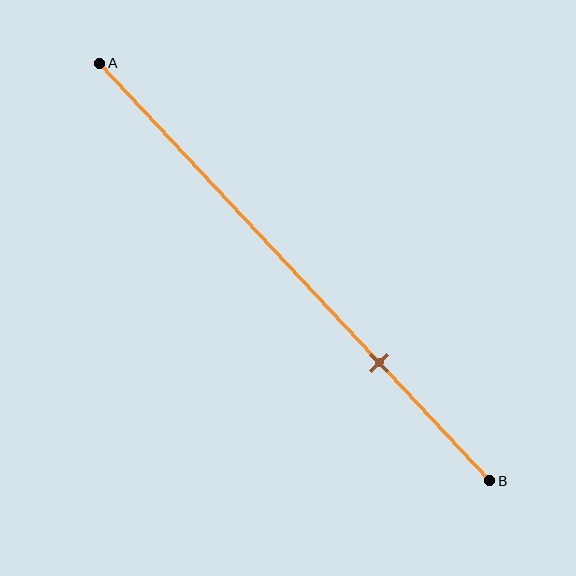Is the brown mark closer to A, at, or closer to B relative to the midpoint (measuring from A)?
The brown mark is closer to point B than the midpoint of segment AB.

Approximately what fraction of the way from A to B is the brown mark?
The brown mark is approximately 70% of the way from A to B.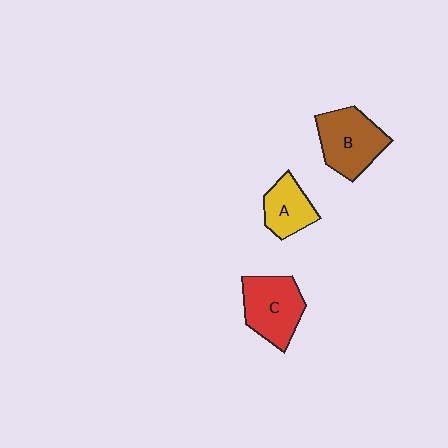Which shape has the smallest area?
Shape A (yellow).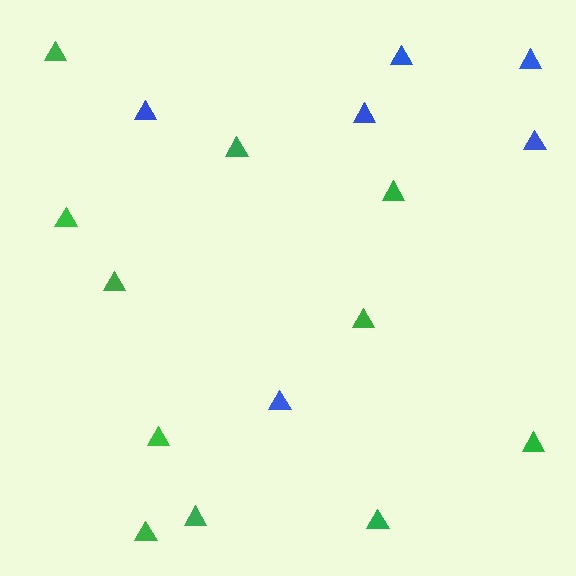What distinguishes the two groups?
There are 2 groups: one group of blue triangles (6) and one group of green triangles (11).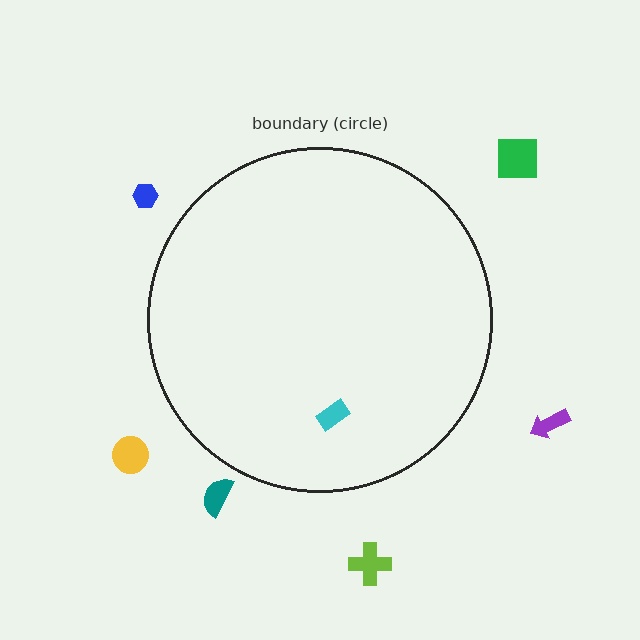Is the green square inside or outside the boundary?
Outside.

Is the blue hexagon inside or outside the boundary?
Outside.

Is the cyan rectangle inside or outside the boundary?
Inside.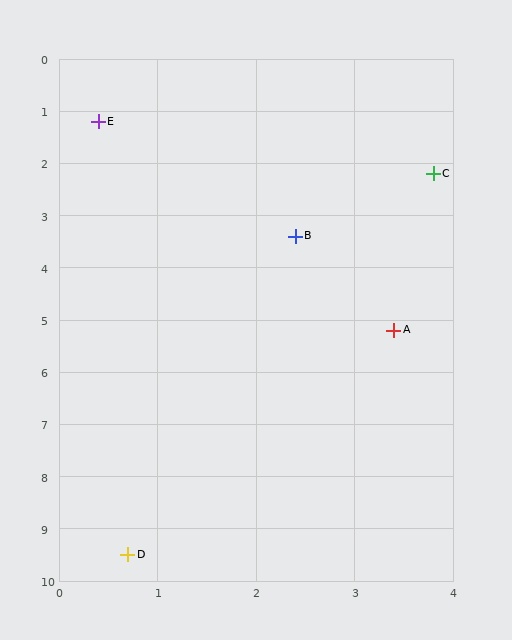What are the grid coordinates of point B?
Point B is at approximately (2.4, 3.4).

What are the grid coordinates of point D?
Point D is at approximately (0.7, 9.5).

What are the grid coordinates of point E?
Point E is at approximately (0.4, 1.2).